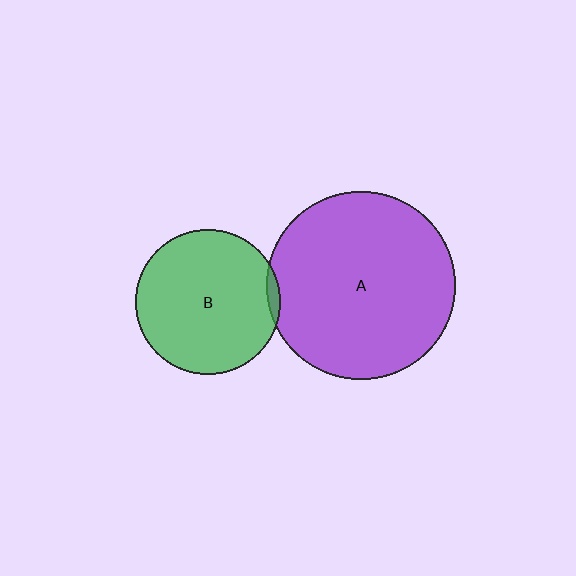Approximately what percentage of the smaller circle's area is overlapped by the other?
Approximately 5%.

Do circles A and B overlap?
Yes.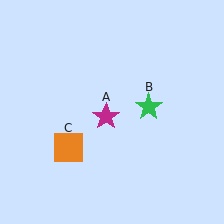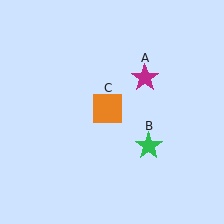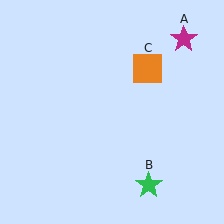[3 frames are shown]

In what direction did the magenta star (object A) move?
The magenta star (object A) moved up and to the right.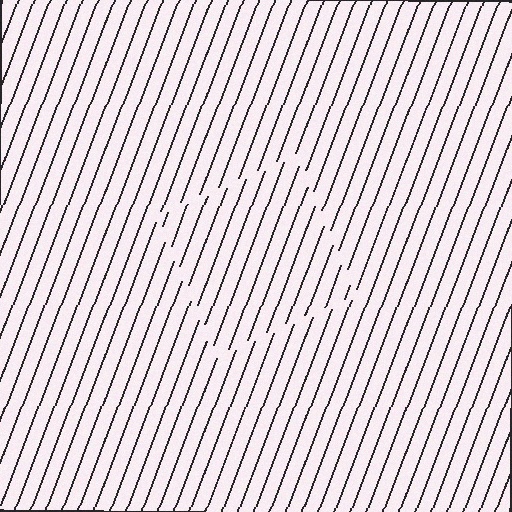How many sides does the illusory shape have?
4 sides — the line-ends trace a square.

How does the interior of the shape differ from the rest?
The interior of the shape contains the same grating, shifted by half a period — the contour is defined by the phase discontinuity where line-ends from the inner and outer gratings abut.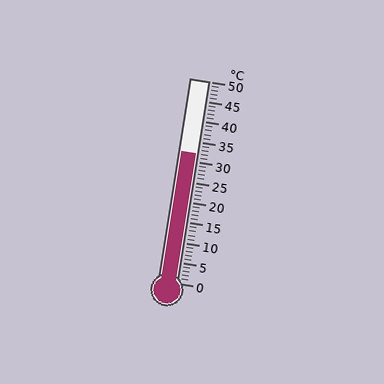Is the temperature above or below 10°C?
The temperature is above 10°C.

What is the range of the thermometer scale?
The thermometer scale ranges from 0°C to 50°C.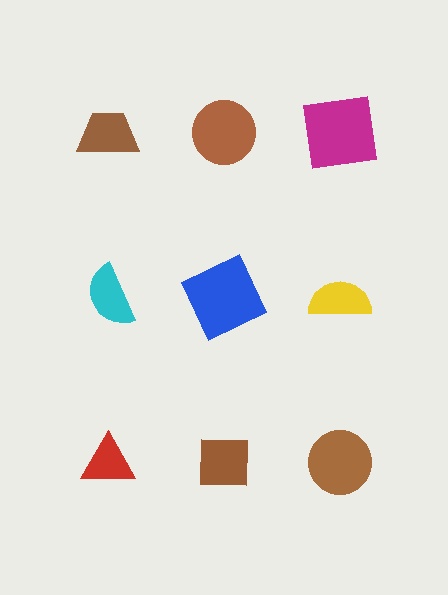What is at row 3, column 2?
A brown square.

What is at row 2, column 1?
A cyan semicircle.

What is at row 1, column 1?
A brown trapezoid.